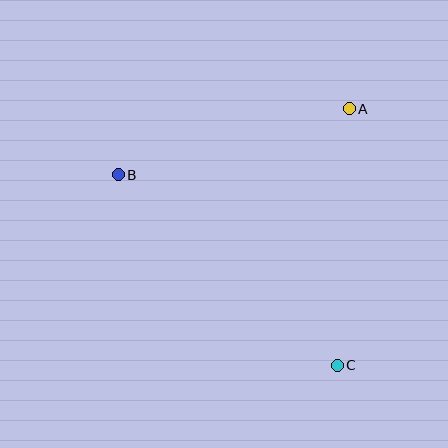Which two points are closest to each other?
Points A and B are closest to each other.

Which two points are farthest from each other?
Points B and C are farthest from each other.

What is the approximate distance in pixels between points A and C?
The distance between A and C is approximately 256 pixels.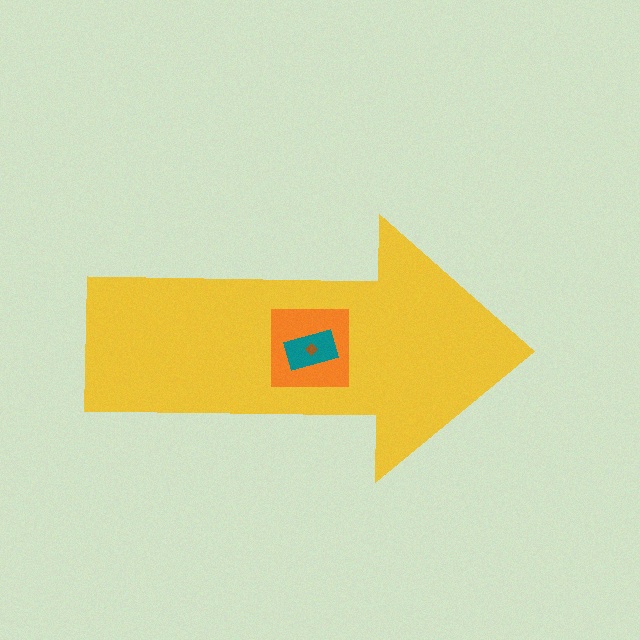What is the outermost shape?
The yellow arrow.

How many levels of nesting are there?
4.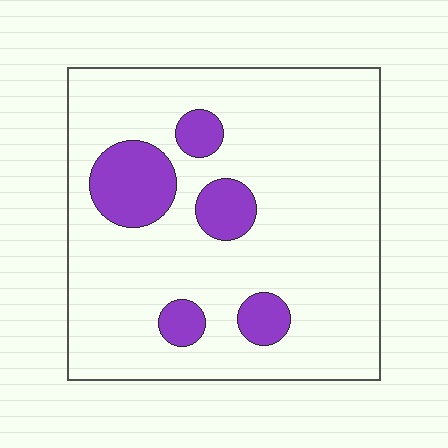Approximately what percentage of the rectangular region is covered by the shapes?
Approximately 15%.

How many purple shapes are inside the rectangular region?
5.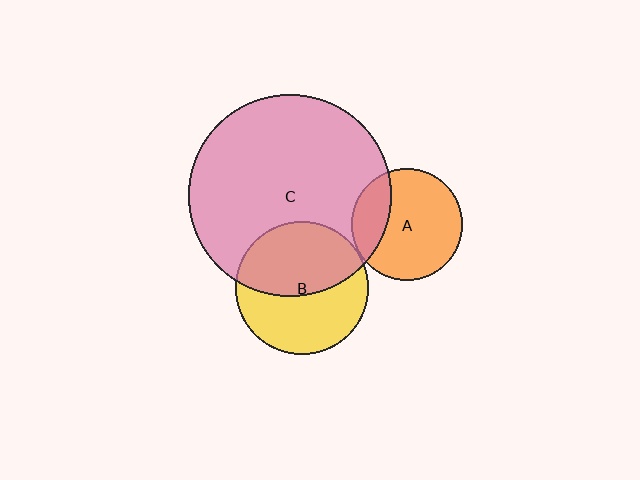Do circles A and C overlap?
Yes.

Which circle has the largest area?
Circle C (pink).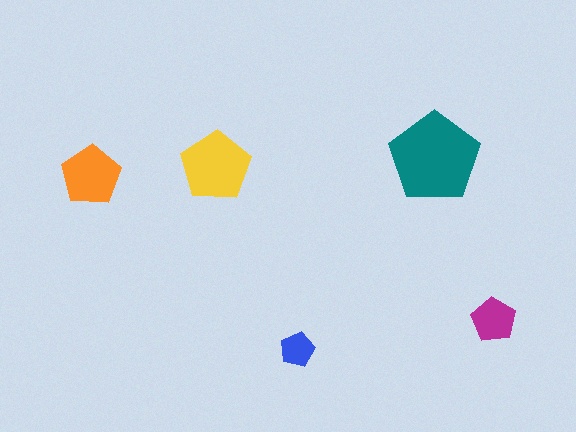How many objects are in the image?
There are 5 objects in the image.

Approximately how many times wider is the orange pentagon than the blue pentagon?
About 2 times wider.